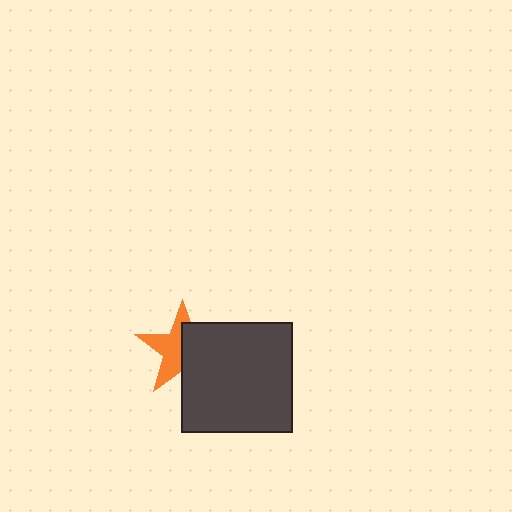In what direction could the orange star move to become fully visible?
The orange star could move left. That would shift it out from behind the dark gray rectangle entirely.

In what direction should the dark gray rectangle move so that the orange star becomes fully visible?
The dark gray rectangle should move right. That is the shortest direction to clear the overlap and leave the orange star fully visible.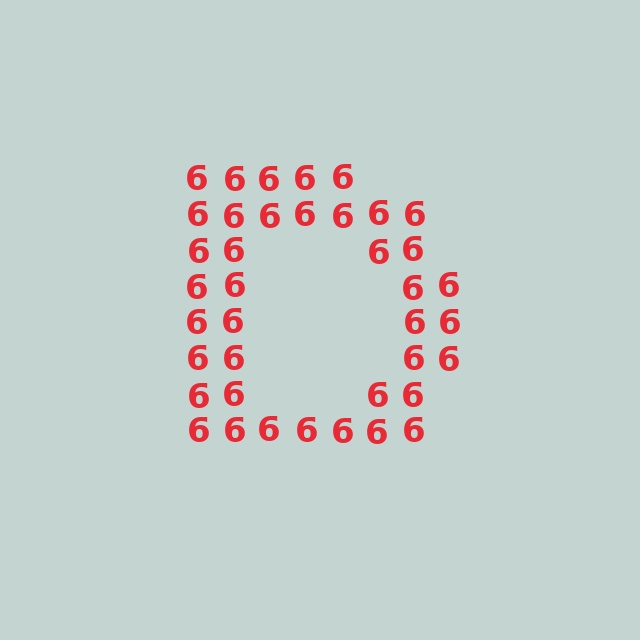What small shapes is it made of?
It is made of small digit 6's.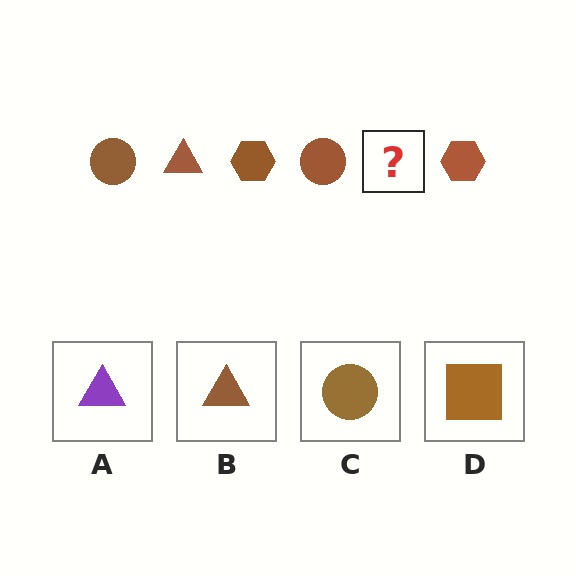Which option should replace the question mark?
Option B.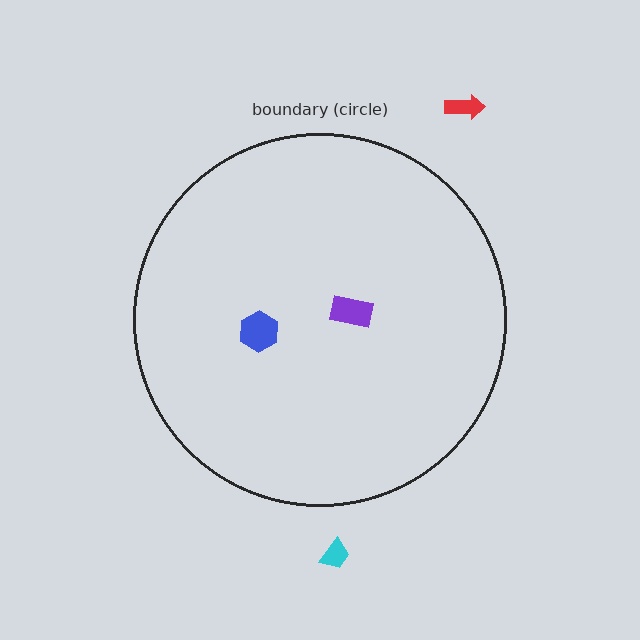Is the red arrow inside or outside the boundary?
Outside.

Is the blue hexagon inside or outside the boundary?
Inside.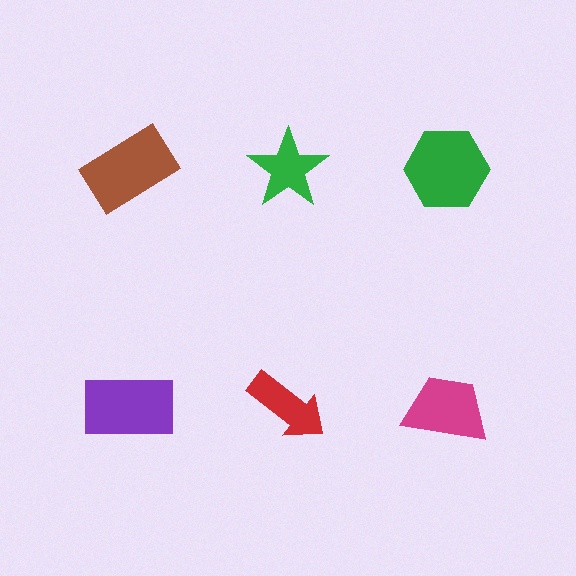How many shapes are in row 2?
3 shapes.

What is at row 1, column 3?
A green hexagon.